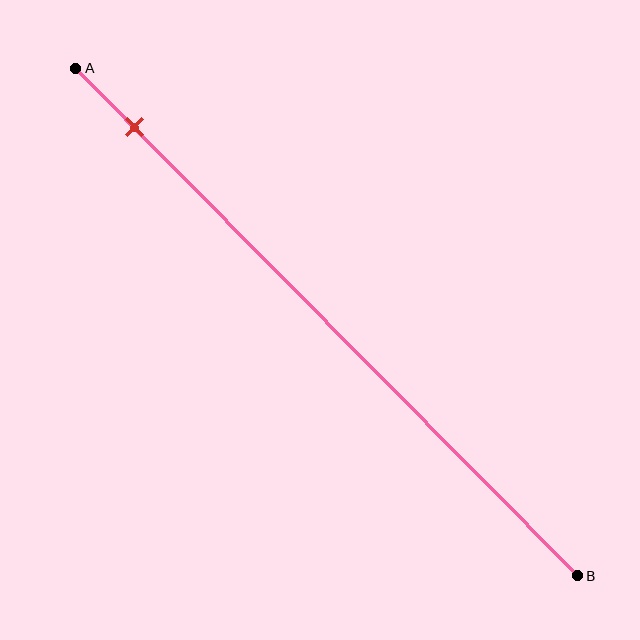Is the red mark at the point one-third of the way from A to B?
No, the mark is at about 10% from A, not at the 33% one-third point.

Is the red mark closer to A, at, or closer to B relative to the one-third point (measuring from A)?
The red mark is closer to point A than the one-third point of segment AB.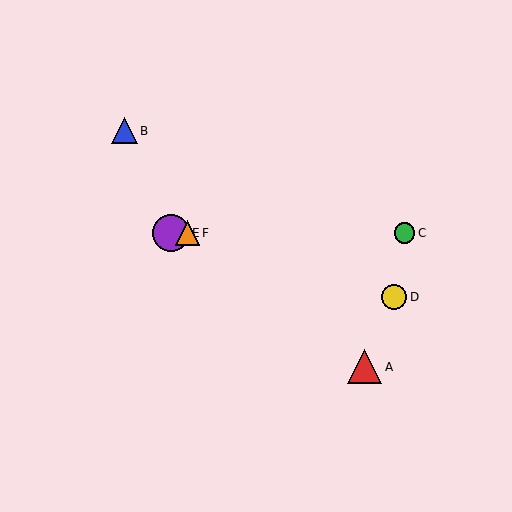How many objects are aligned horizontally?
3 objects (C, E, F) are aligned horizontally.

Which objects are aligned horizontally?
Objects C, E, F are aligned horizontally.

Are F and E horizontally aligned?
Yes, both are at y≈233.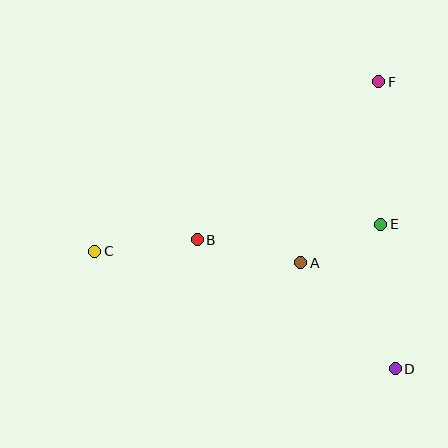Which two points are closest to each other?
Points A and E are closest to each other.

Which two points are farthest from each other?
Points C and F are farthest from each other.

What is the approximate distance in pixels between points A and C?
The distance between A and C is approximately 207 pixels.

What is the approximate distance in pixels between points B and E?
The distance between B and E is approximately 184 pixels.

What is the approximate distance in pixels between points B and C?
The distance between B and C is approximately 103 pixels.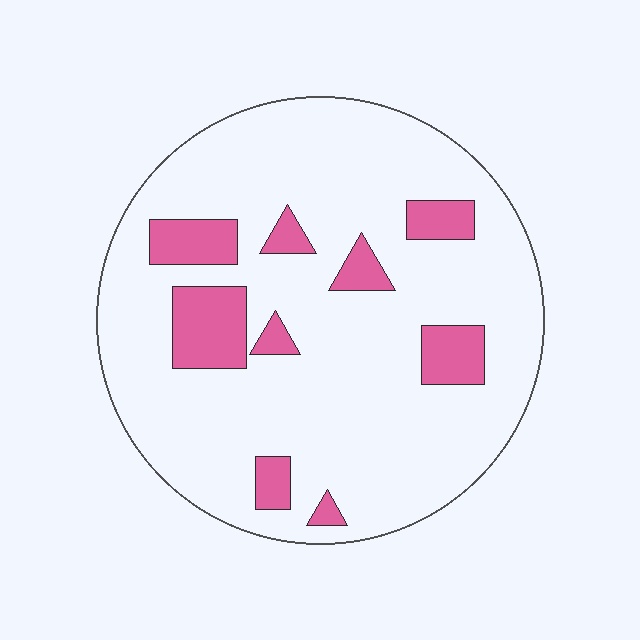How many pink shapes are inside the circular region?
9.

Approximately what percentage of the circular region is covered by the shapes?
Approximately 15%.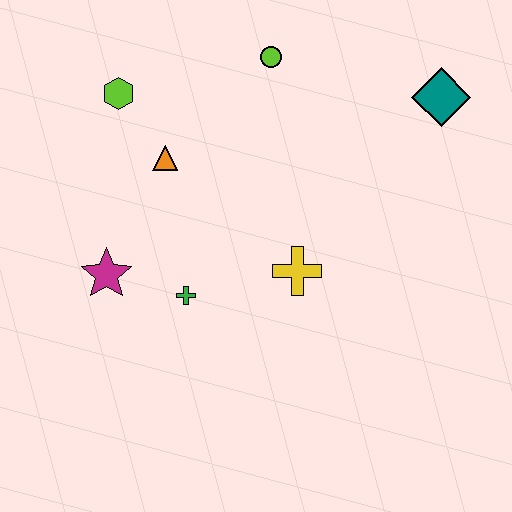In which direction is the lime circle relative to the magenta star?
The lime circle is above the magenta star.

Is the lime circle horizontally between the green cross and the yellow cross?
Yes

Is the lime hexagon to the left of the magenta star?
No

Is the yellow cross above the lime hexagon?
No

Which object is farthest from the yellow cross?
The lime hexagon is farthest from the yellow cross.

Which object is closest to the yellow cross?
The green cross is closest to the yellow cross.